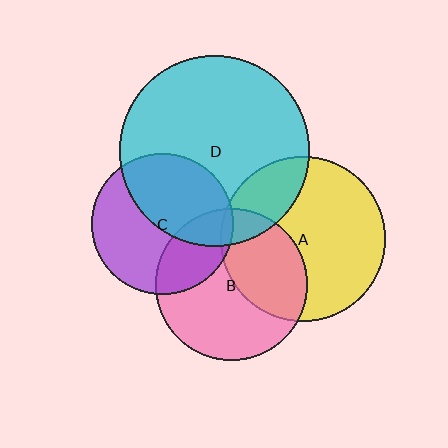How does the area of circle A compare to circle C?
Approximately 1.4 times.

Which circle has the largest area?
Circle D (cyan).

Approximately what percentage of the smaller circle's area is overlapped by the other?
Approximately 15%.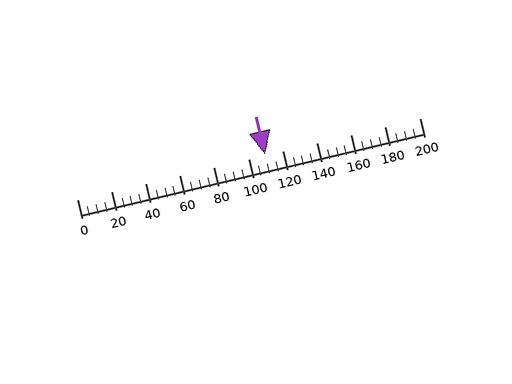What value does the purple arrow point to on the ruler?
The purple arrow points to approximately 110.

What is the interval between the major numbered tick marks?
The major tick marks are spaced 20 units apart.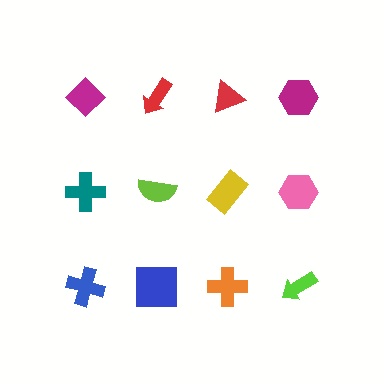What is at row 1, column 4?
A magenta hexagon.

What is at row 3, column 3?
An orange cross.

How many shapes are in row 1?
4 shapes.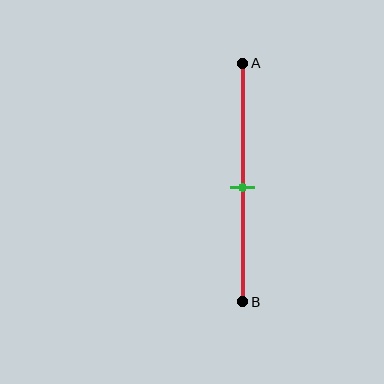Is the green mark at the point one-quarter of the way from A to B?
No, the mark is at about 50% from A, not at the 25% one-quarter point.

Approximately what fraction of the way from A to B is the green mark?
The green mark is approximately 50% of the way from A to B.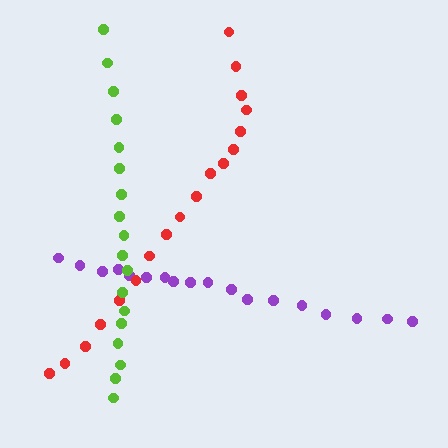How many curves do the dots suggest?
There are 3 distinct paths.